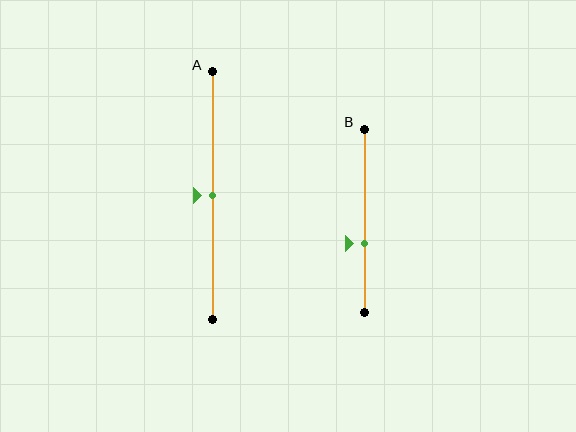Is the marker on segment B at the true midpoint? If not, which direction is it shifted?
No, the marker on segment B is shifted downward by about 12% of the segment length.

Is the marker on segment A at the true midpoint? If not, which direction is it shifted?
Yes, the marker on segment A is at the true midpoint.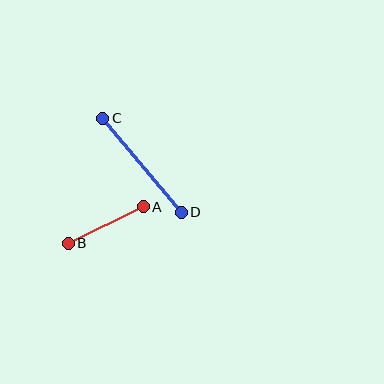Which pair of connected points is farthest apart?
Points C and D are farthest apart.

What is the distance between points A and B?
The distance is approximately 84 pixels.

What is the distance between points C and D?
The distance is approximately 122 pixels.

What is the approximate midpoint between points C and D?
The midpoint is at approximately (142, 165) pixels.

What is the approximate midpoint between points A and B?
The midpoint is at approximately (106, 225) pixels.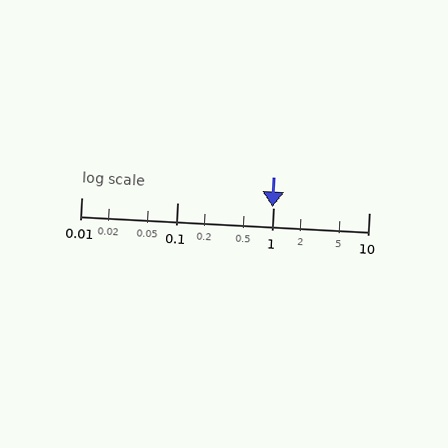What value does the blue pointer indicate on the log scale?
The pointer indicates approximately 0.98.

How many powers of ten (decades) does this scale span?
The scale spans 3 decades, from 0.01 to 10.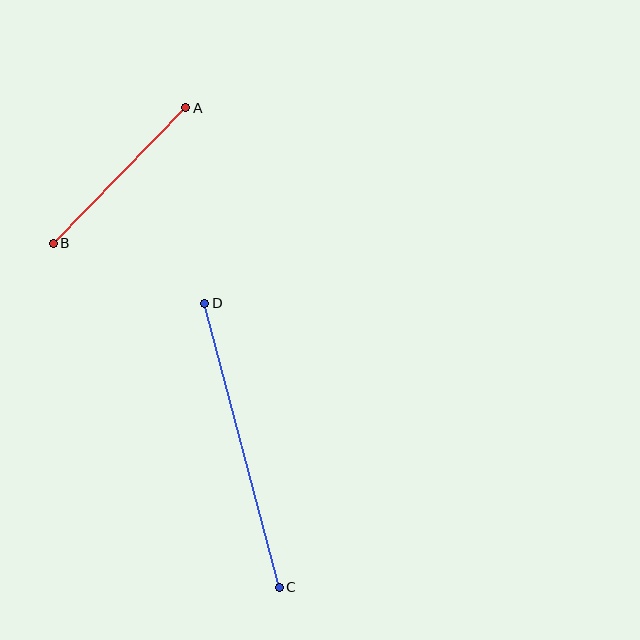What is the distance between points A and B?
The distance is approximately 190 pixels.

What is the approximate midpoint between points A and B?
The midpoint is at approximately (120, 175) pixels.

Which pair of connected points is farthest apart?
Points C and D are farthest apart.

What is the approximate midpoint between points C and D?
The midpoint is at approximately (242, 445) pixels.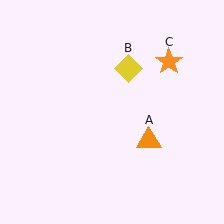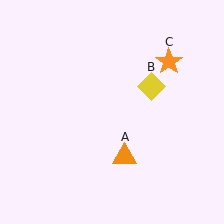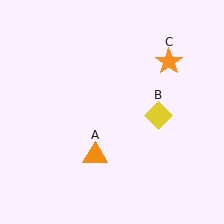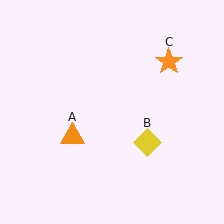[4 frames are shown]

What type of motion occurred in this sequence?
The orange triangle (object A), yellow diamond (object B) rotated clockwise around the center of the scene.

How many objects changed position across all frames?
2 objects changed position: orange triangle (object A), yellow diamond (object B).